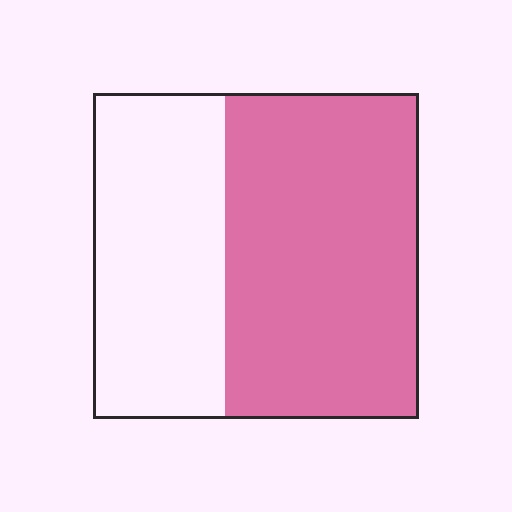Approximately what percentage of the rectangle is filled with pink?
Approximately 60%.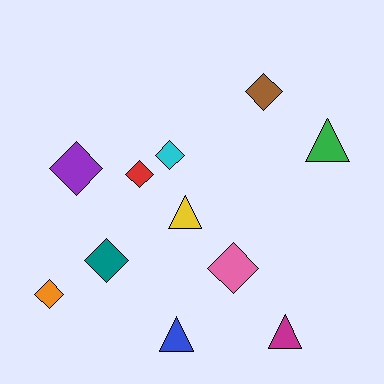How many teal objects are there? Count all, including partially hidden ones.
There is 1 teal object.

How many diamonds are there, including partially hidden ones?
There are 7 diamonds.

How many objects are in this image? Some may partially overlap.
There are 11 objects.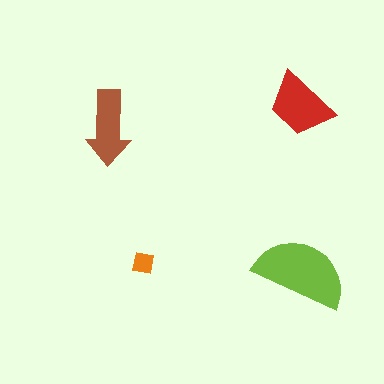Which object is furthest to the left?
The brown arrow is leftmost.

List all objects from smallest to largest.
The orange square, the brown arrow, the red trapezoid, the lime semicircle.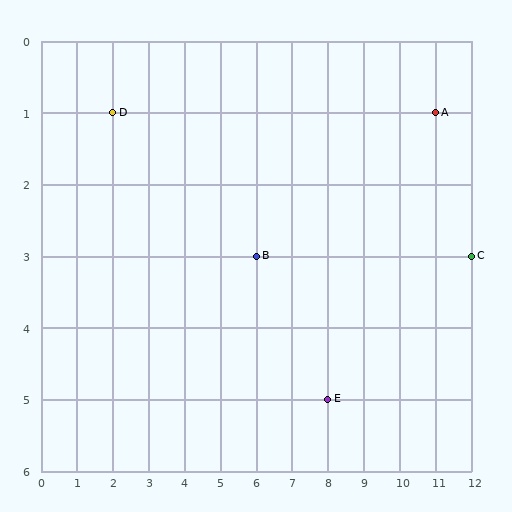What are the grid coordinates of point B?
Point B is at grid coordinates (6, 3).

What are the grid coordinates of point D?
Point D is at grid coordinates (2, 1).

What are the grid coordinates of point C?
Point C is at grid coordinates (12, 3).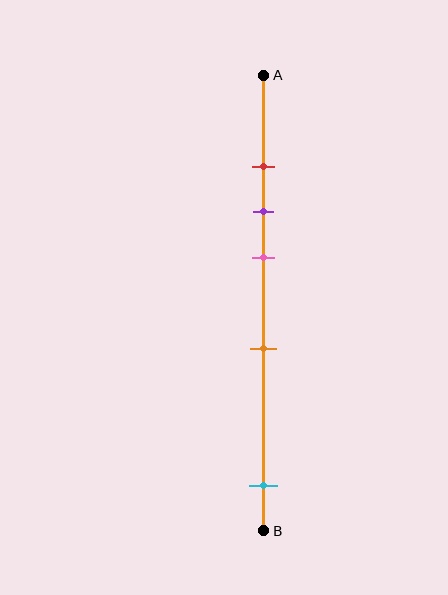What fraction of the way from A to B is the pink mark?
The pink mark is approximately 40% (0.4) of the way from A to B.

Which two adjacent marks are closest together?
The red and purple marks are the closest adjacent pair.